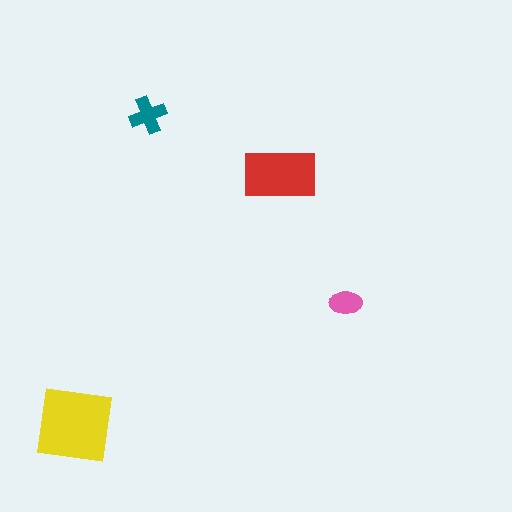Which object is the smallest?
The pink ellipse.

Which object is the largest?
The yellow square.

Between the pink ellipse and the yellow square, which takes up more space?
The yellow square.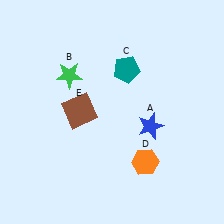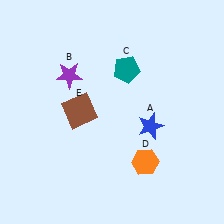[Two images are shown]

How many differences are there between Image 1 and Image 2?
There is 1 difference between the two images.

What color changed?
The star (B) changed from green in Image 1 to purple in Image 2.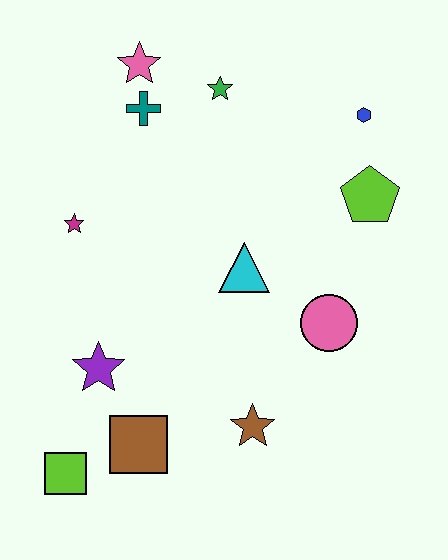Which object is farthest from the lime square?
The blue hexagon is farthest from the lime square.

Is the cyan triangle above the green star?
No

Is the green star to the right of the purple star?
Yes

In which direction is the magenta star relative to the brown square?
The magenta star is above the brown square.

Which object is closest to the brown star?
The brown square is closest to the brown star.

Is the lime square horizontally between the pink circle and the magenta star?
No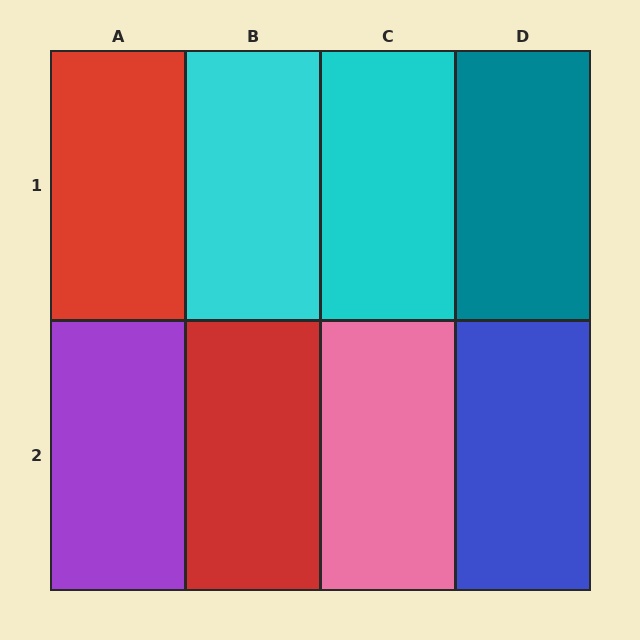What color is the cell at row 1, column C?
Cyan.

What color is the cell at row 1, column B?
Cyan.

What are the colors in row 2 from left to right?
Purple, red, pink, blue.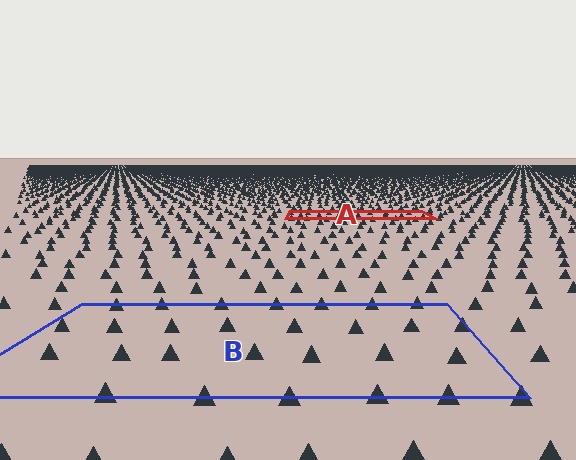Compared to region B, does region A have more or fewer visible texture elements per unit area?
Region A has more texture elements per unit area — they are packed more densely because it is farther away.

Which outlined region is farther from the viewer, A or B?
Region A is farther from the viewer — the texture elements inside it appear smaller and more densely packed.